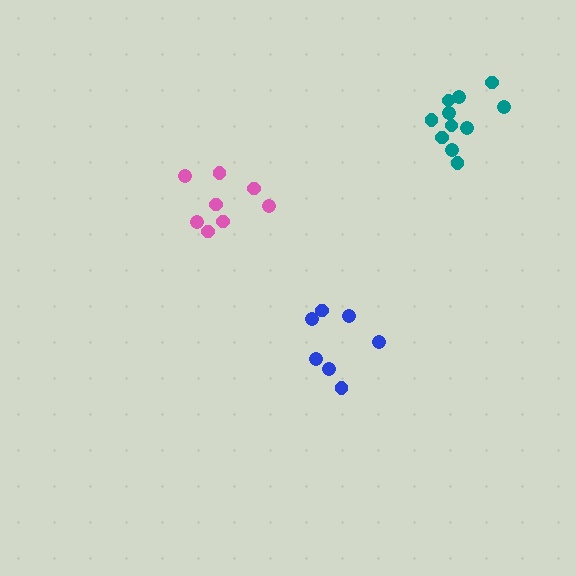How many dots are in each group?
Group 1: 7 dots, Group 2: 11 dots, Group 3: 8 dots (26 total).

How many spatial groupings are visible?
There are 3 spatial groupings.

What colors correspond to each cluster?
The clusters are colored: blue, teal, pink.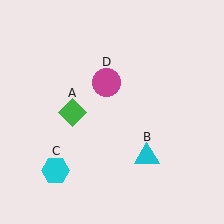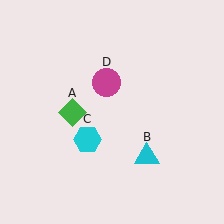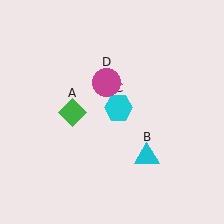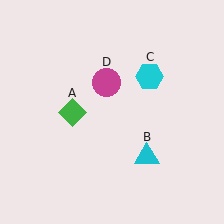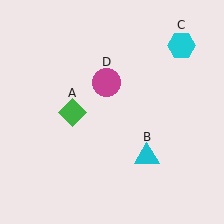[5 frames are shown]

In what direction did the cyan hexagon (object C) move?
The cyan hexagon (object C) moved up and to the right.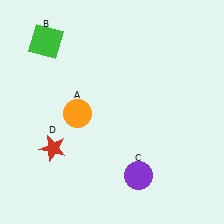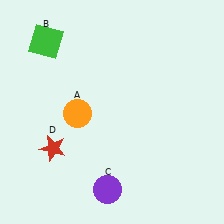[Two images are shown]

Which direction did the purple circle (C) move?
The purple circle (C) moved left.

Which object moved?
The purple circle (C) moved left.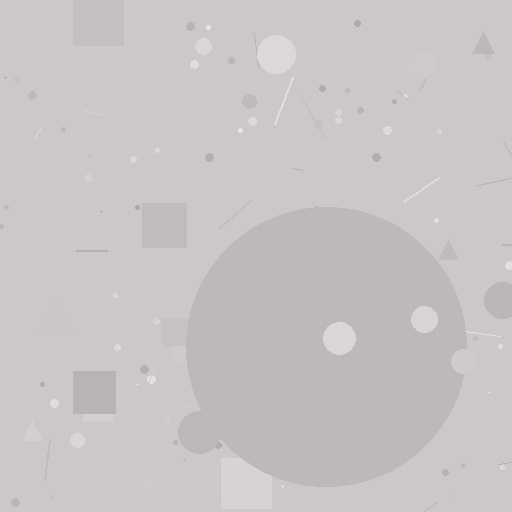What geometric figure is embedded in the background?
A circle is embedded in the background.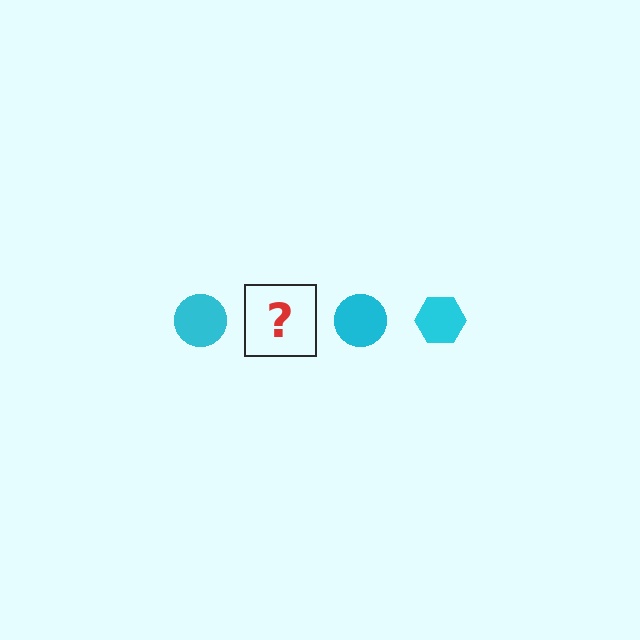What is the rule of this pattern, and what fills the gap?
The rule is that the pattern cycles through circle, hexagon shapes in cyan. The gap should be filled with a cyan hexagon.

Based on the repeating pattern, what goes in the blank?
The blank should be a cyan hexagon.